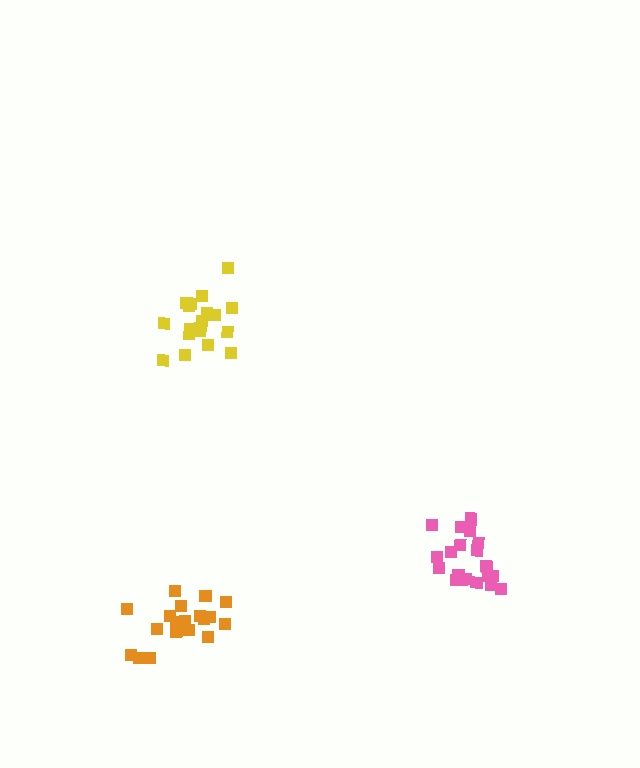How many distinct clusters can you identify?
There are 3 distinct clusters.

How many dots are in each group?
Group 1: 20 dots, Group 2: 20 dots, Group 3: 21 dots (61 total).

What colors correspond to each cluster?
The clusters are colored: yellow, orange, pink.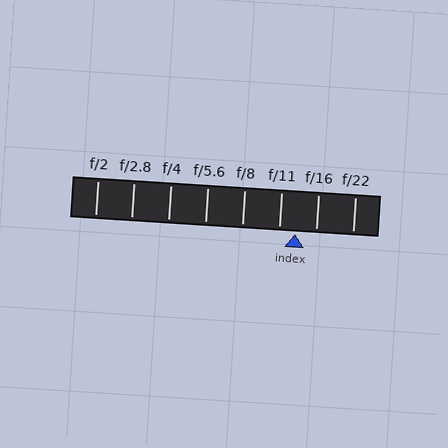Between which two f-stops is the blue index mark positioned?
The index mark is between f/11 and f/16.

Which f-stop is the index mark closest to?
The index mark is closest to f/11.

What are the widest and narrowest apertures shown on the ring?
The widest aperture shown is f/2 and the narrowest is f/22.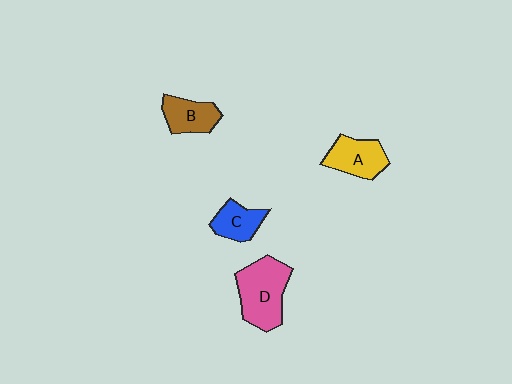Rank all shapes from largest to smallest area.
From largest to smallest: D (pink), A (yellow), B (brown), C (blue).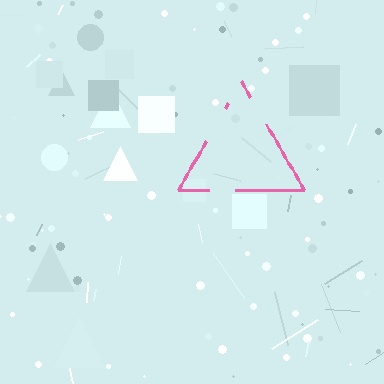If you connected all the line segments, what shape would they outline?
They would outline a triangle.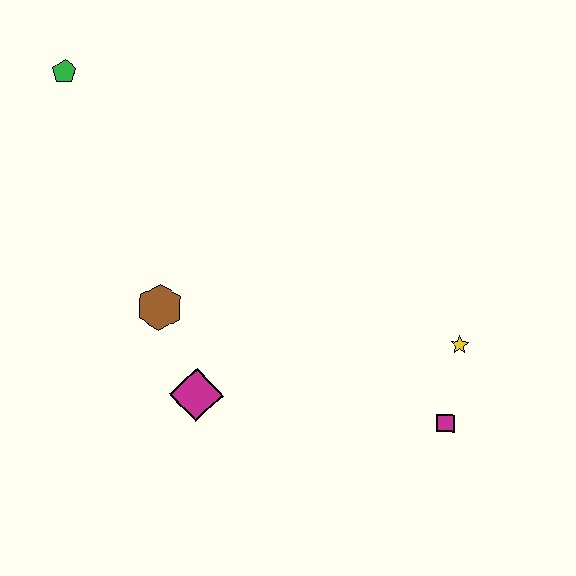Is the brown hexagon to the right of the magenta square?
No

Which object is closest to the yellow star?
The magenta square is closest to the yellow star.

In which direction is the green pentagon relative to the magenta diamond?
The green pentagon is above the magenta diamond.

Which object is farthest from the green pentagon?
The magenta square is farthest from the green pentagon.